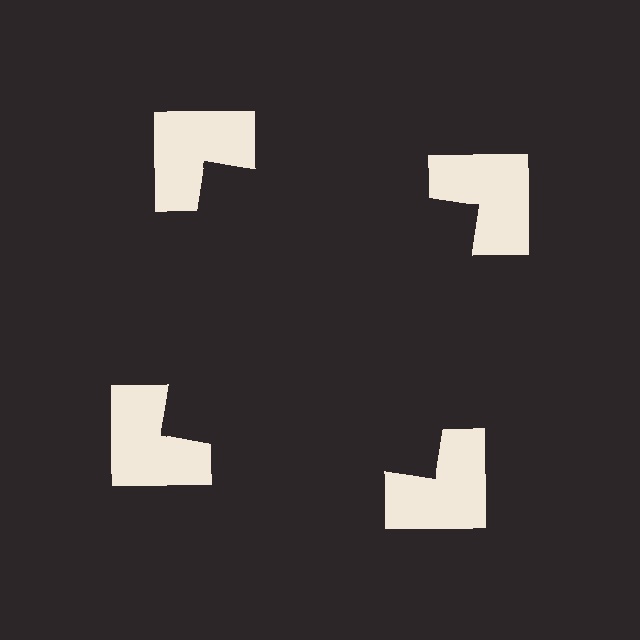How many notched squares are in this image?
There are 4 — one at each vertex of the illusory square.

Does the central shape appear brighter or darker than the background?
It typically appears slightly darker than the background, even though no actual brightness change is drawn.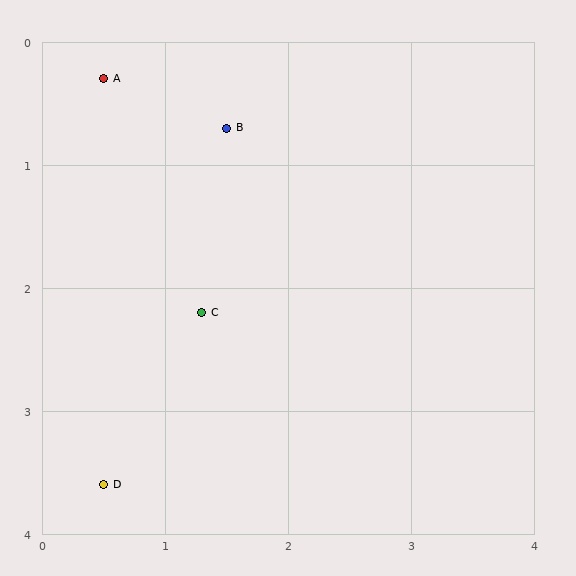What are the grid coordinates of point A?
Point A is at approximately (0.5, 0.3).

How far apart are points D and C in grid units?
Points D and C are about 1.6 grid units apart.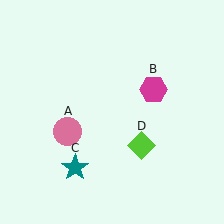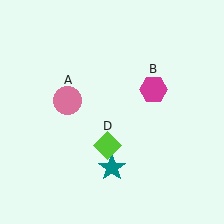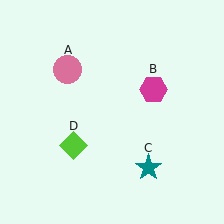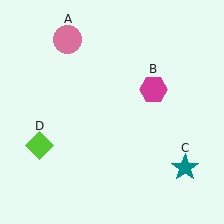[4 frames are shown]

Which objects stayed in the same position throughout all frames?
Magenta hexagon (object B) remained stationary.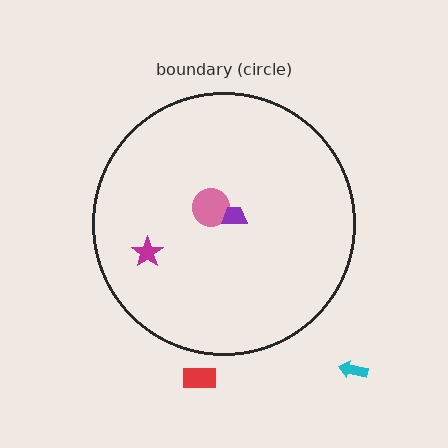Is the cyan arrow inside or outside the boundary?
Outside.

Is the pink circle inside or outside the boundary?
Inside.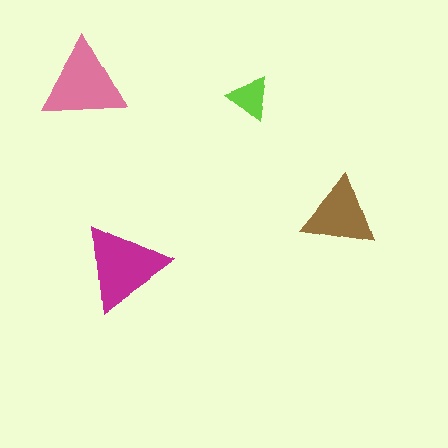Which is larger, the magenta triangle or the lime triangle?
The magenta one.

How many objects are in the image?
There are 4 objects in the image.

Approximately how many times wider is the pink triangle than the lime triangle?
About 2 times wider.